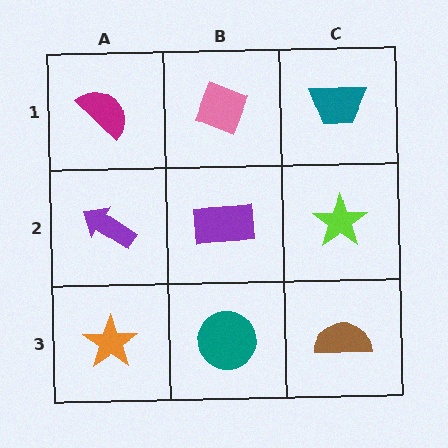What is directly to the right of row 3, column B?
A brown semicircle.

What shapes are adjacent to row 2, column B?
A pink diamond (row 1, column B), a teal circle (row 3, column B), a purple arrow (row 2, column A), a lime star (row 2, column C).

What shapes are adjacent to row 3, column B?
A purple rectangle (row 2, column B), an orange star (row 3, column A), a brown semicircle (row 3, column C).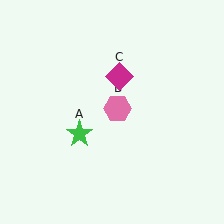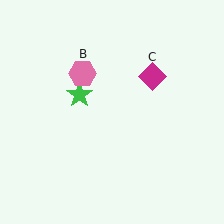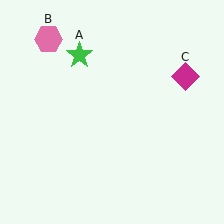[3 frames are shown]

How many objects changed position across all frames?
3 objects changed position: green star (object A), pink hexagon (object B), magenta diamond (object C).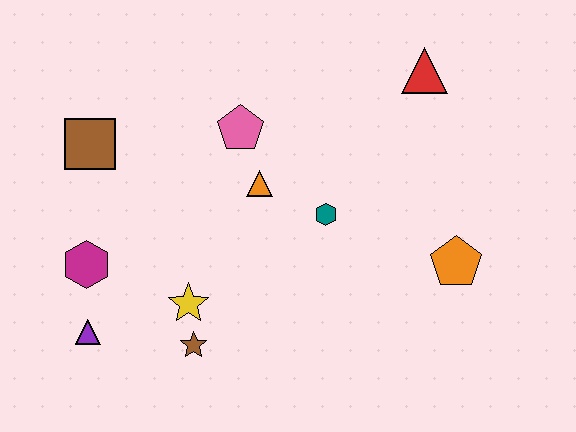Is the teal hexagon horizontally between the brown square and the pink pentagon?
No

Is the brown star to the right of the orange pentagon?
No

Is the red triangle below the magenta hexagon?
No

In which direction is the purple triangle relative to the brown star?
The purple triangle is to the left of the brown star.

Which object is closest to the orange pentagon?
The teal hexagon is closest to the orange pentagon.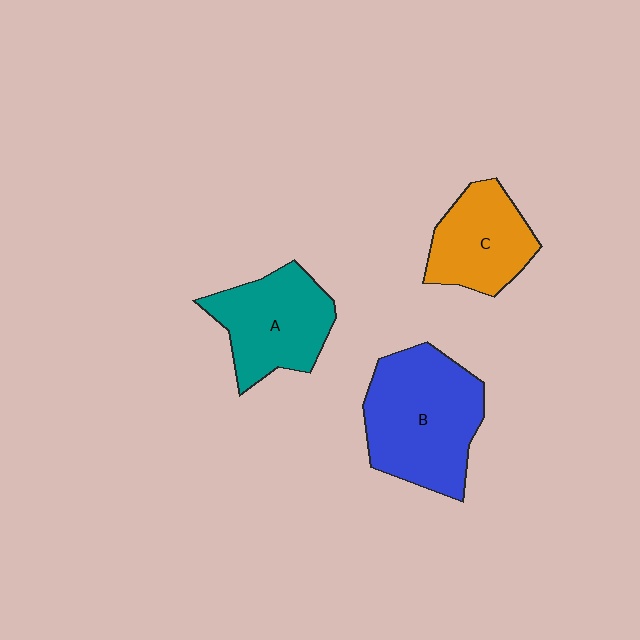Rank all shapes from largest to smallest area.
From largest to smallest: B (blue), A (teal), C (orange).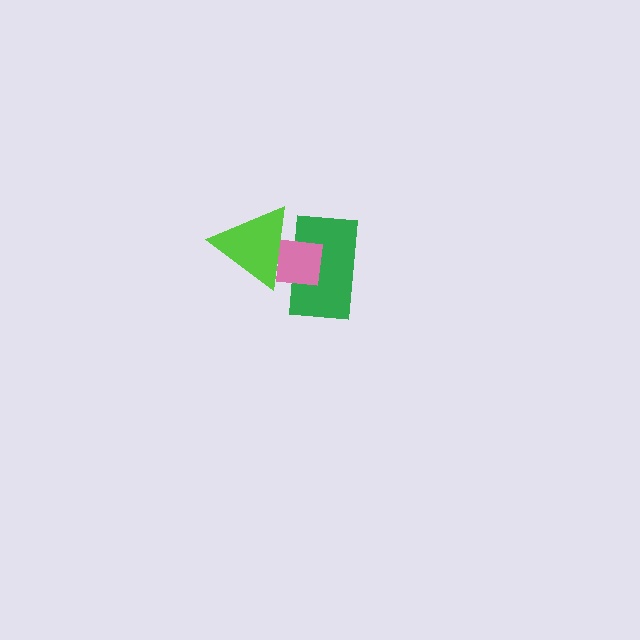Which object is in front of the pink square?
The lime triangle is in front of the pink square.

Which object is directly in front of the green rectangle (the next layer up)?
The pink square is directly in front of the green rectangle.